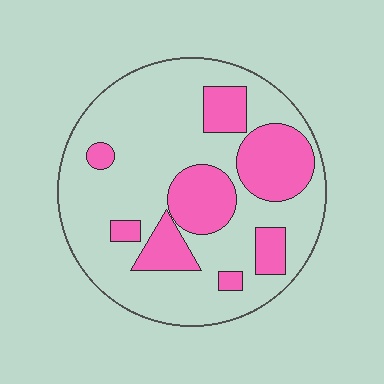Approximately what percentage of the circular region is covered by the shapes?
Approximately 30%.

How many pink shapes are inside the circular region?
8.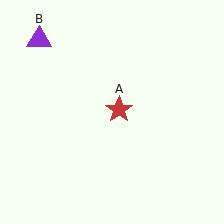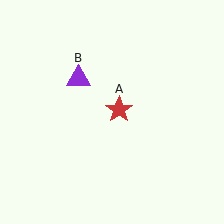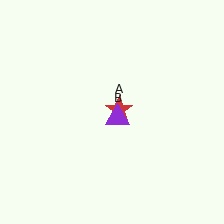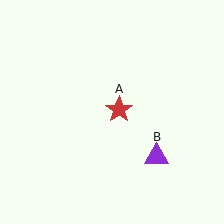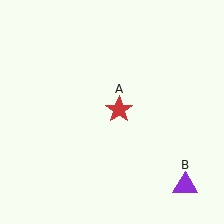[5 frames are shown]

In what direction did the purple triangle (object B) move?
The purple triangle (object B) moved down and to the right.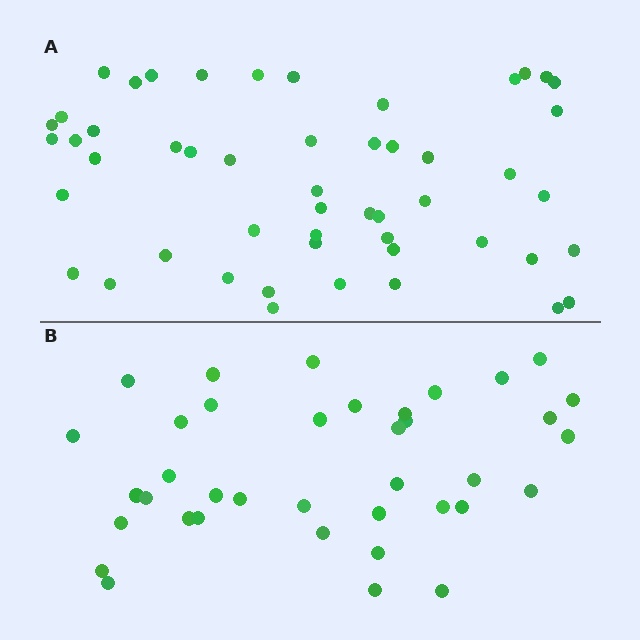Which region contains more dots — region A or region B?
Region A (the top region) has more dots.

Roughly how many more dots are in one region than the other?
Region A has approximately 15 more dots than region B.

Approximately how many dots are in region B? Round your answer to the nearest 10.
About 40 dots. (The exact count is 38, which rounds to 40.)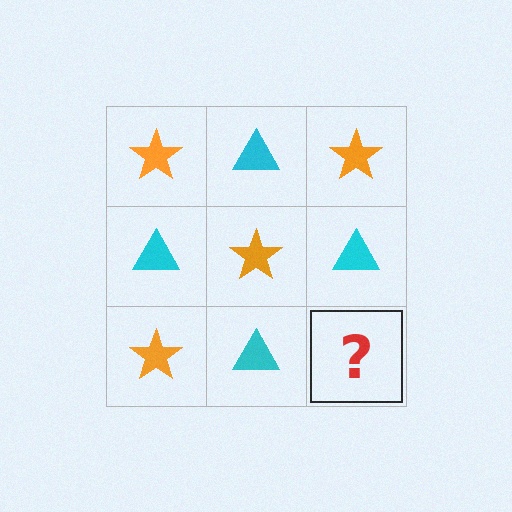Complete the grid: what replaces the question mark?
The question mark should be replaced with an orange star.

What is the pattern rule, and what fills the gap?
The rule is that it alternates orange star and cyan triangle in a checkerboard pattern. The gap should be filled with an orange star.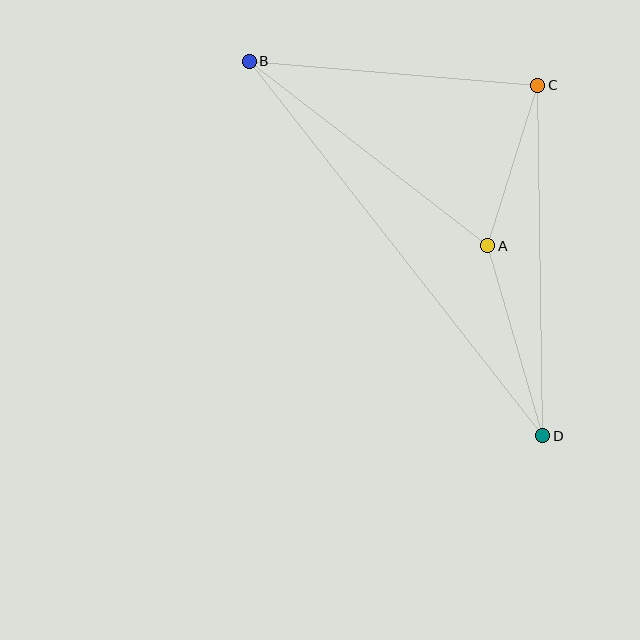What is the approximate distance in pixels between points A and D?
The distance between A and D is approximately 198 pixels.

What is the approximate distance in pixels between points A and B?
The distance between A and B is approximately 302 pixels.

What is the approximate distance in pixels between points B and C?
The distance between B and C is approximately 289 pixels.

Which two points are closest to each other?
Points A and C are closest to each other.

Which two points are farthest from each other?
Points B and D are farthest from each other.